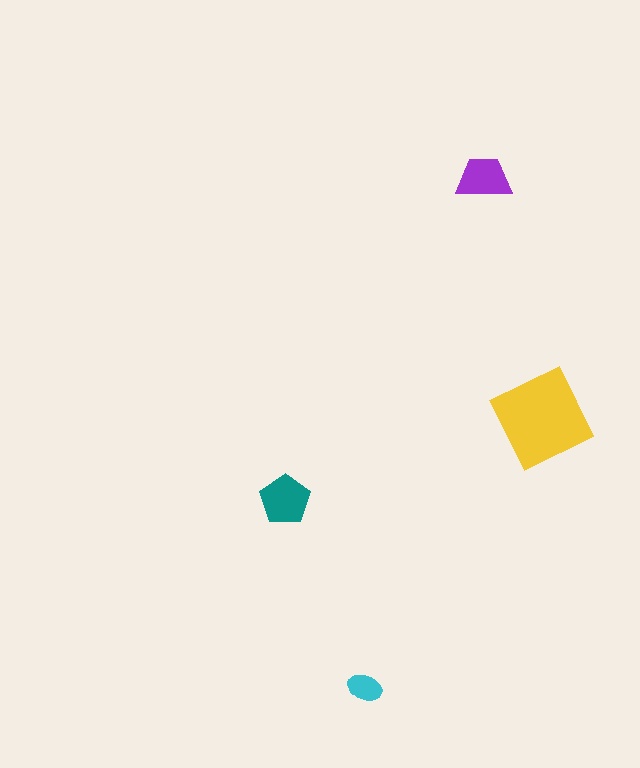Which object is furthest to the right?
The yellow diamond is rightmost.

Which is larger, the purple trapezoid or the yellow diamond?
The yellow diamond.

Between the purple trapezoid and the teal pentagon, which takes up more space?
The teal pentagon.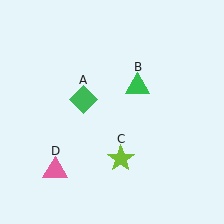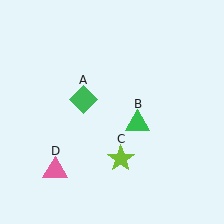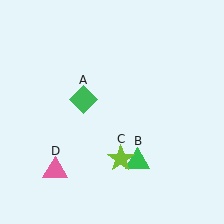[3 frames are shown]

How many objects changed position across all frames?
1 object changed position: green triangle (object B).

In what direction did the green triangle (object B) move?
The green triangle (object B) moved down.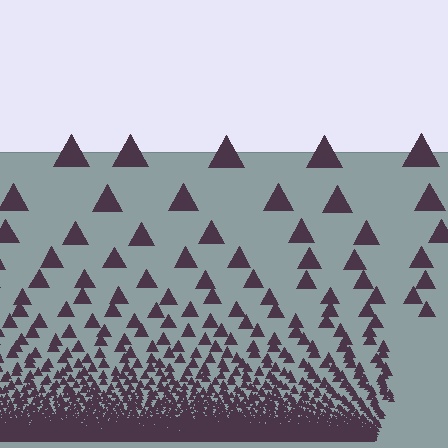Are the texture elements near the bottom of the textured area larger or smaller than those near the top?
Smaller. The gradient is inverted — elements near the bottom are smaller and denser.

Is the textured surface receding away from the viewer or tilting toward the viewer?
The surface appears to tilt toward the viewer. Texture elements get larger and sparser toward the top.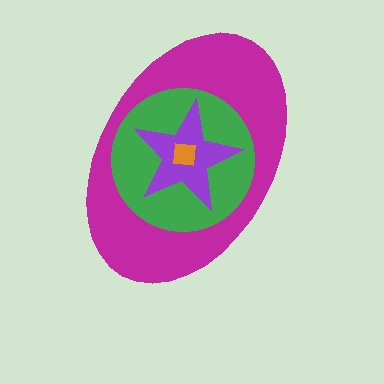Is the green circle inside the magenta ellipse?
Yes.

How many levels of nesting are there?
4.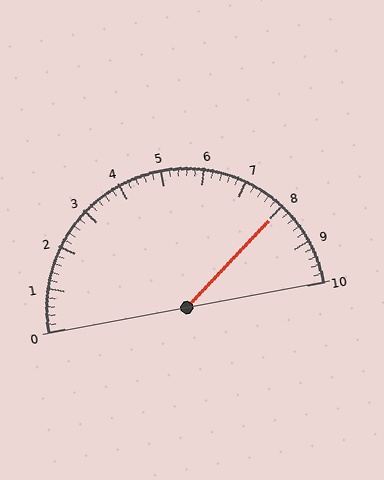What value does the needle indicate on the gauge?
The needle indicates approximately 8.0.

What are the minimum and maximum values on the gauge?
The gauge ranges from 0 to 10.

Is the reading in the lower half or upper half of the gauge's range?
The reading is in the upper half of the range (0 to 10).